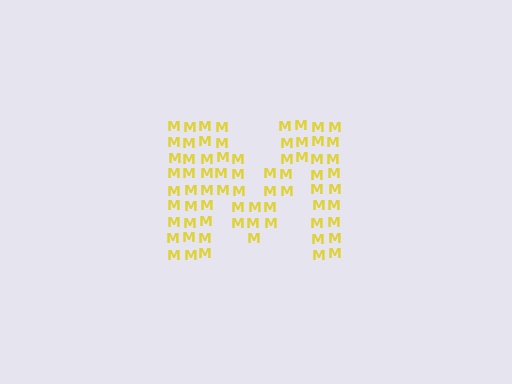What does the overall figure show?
The overall figure shows the letter M.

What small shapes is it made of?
It is made of small letter M's.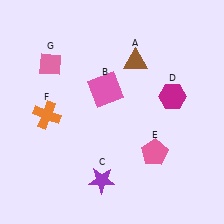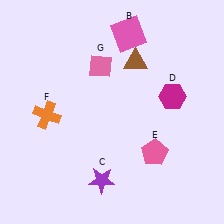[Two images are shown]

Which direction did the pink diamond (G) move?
The pink diamond (G) moved right.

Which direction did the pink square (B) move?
The pink square (B) moved up.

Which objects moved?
The objects that moved are: the pink square (B), the pink diamond (G).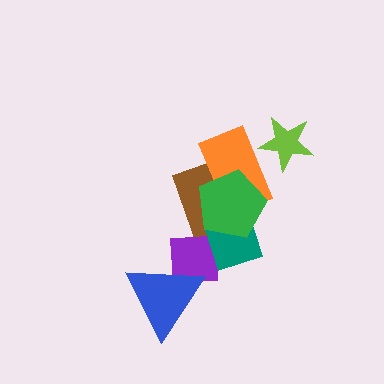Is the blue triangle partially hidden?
No, no other shape covers it.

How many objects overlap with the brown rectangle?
4 objects overlap with the brown rectangle.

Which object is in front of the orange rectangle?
The green pentagon is in front of the orange rectangle.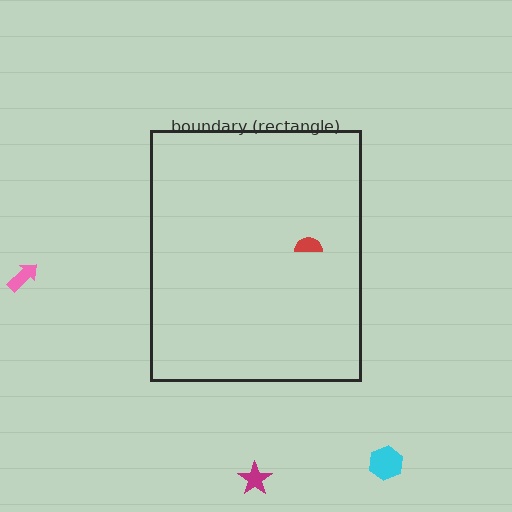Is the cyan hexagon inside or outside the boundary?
Outside.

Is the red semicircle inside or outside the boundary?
Inside.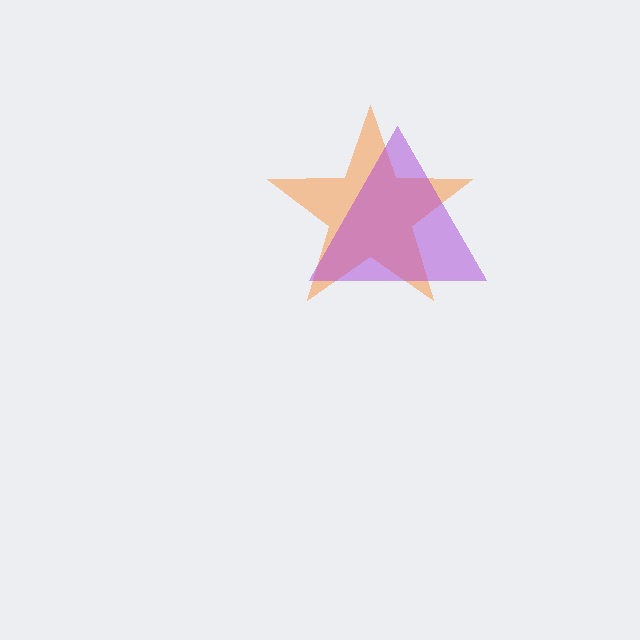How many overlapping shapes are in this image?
There are 2 overlapping shapes in the image.